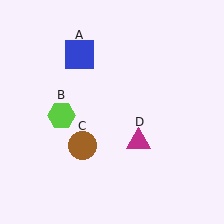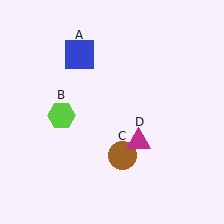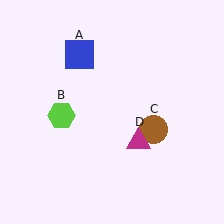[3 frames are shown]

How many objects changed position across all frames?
1 object changed position: brown circle (object C).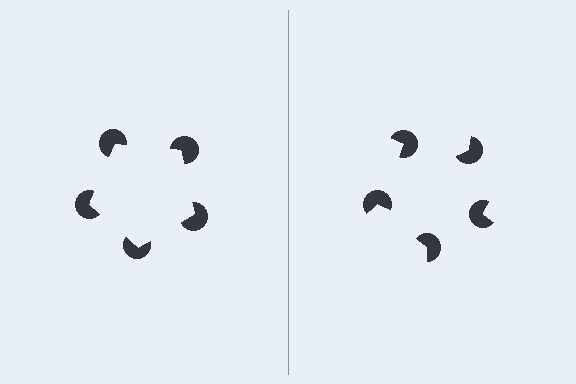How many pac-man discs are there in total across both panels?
10 — 5 on each side.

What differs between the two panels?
The pac-man discs are positioned identically on both sides; only the wedge orientations differ. On the left they align to a pentagon; on the right they are misaligned.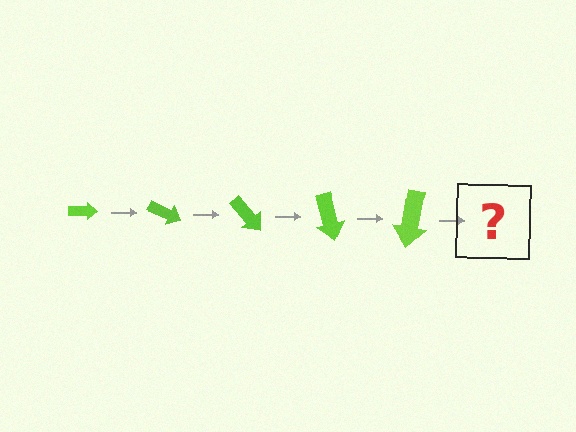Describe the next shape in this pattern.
It should be an arrow, larger than the previous one and rotated 125 degrees from the start.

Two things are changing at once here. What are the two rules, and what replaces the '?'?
The two rules are that the arrow grows larger each step and it rotates 25 degrees each step. The '?' should be an arrow, larger than the previous one and rotated 125 degrees from the start.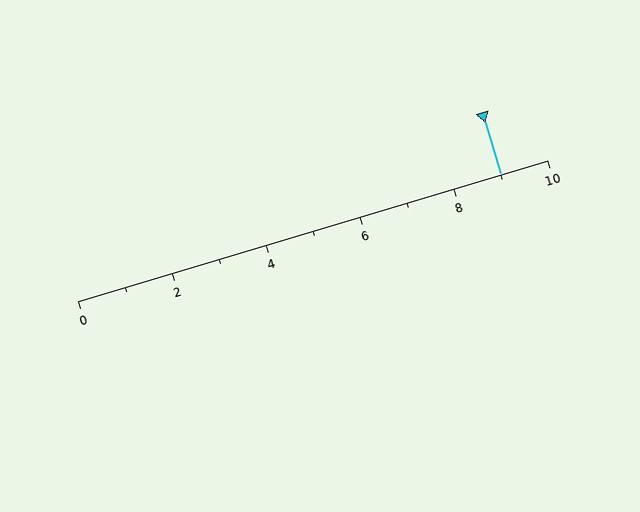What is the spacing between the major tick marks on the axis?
The major ticks are spaced 2 apart.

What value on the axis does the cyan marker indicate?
The marker indicates approximately 9.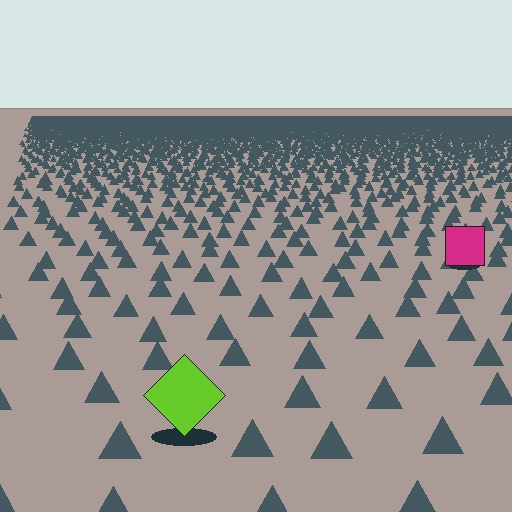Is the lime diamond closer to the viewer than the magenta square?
Yes. The lime diamond is closer — you can tell from the texture gradient: the ground texture is coarser near it.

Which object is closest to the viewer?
The lime diamond is closest. The texture marks near it are larger and more spread out.